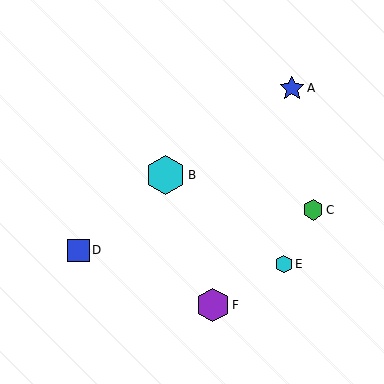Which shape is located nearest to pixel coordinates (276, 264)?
The cyan hexagon (labeled E) at (284, 264) is nearest to that location.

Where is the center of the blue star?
The center of the blue star is at (292, 88).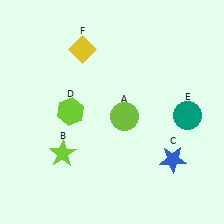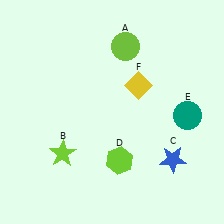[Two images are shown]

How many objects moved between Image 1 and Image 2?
3 objects moved between the two images.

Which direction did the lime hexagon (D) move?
The lime hexagon (D) moved down.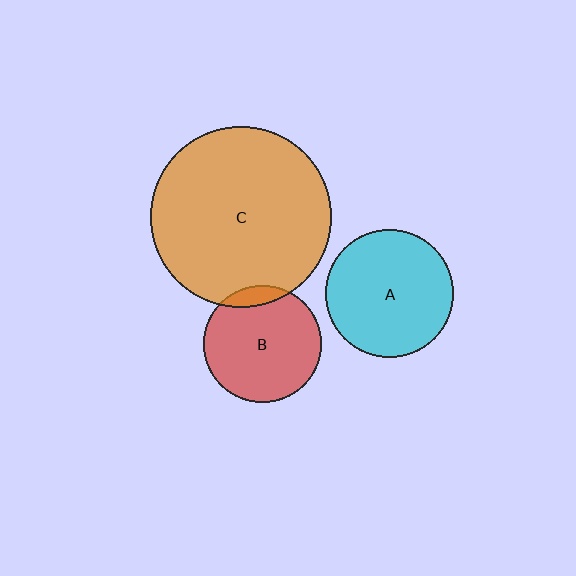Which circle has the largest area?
Circle C (orange).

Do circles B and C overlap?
Yes.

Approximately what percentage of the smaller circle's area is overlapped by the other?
Approximately 10%.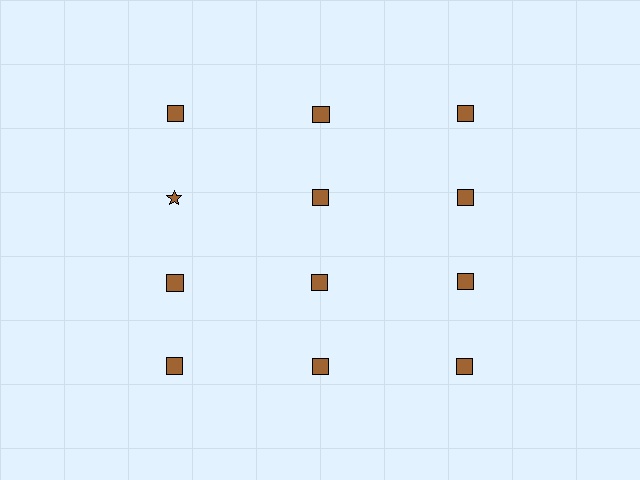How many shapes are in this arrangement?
There are 12 shapes arranged in a grid pattern.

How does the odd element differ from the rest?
It has a different shape: star instead of square.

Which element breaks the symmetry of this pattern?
The brown star in the second row, leftmost column breaks the symmetry. All other shapes are brown squares.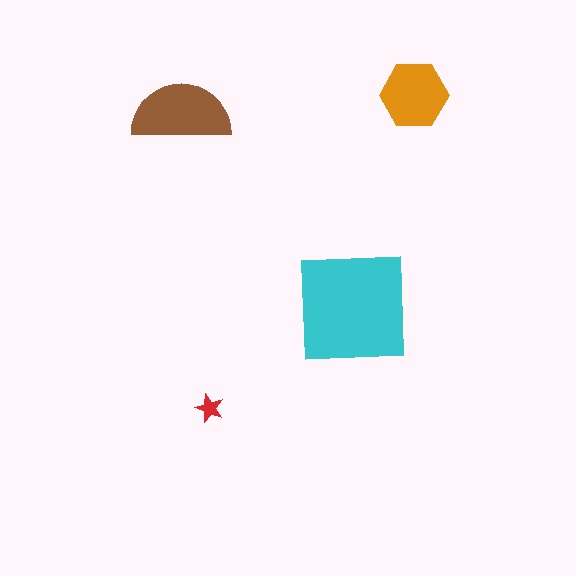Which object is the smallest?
The red star.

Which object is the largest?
The cyan square.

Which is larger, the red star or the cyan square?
The cyan square.